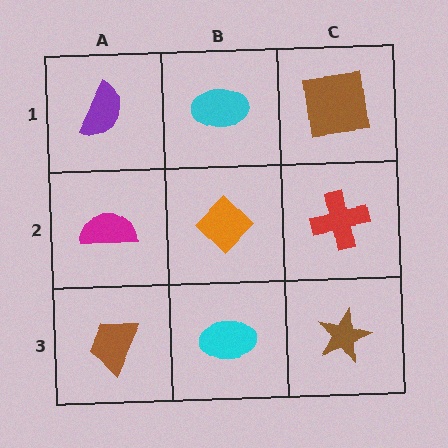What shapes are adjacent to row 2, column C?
A brown square (row 1, column C), a brown star (row 3, column C), an orange diamond (row 2, column B).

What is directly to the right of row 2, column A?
An orange diamond.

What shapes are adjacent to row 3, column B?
An orange diamond (row 2, column B), a brown trapezoid (row 3, column A), a brown star (row 3, column C).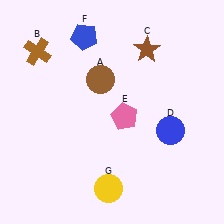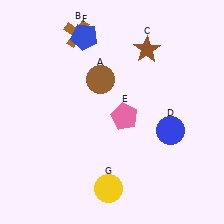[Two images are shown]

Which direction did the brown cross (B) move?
The brown cross (B) moved right.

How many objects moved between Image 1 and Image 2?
1 object moved between the two images.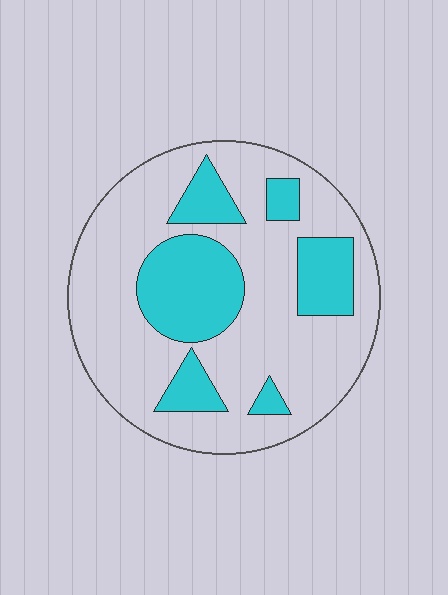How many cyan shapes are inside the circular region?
6.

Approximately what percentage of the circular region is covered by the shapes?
Approximately 30%.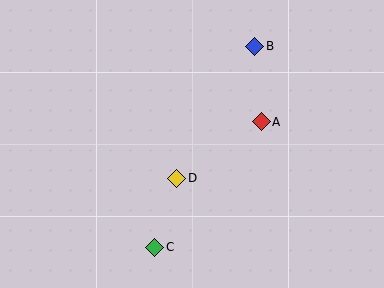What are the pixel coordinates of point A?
Point A is at (261, 122).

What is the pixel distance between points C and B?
The distance between C and B is 224 pixels.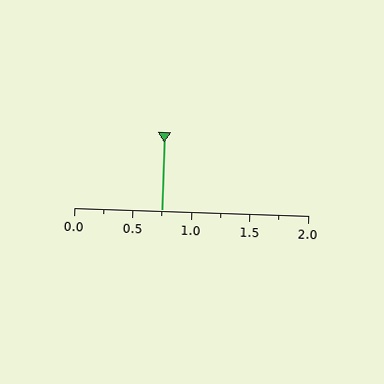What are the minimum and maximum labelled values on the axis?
The axis runs from 0.0 to 2.0.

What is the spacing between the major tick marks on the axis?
The major ticks are spaced 0.5 apart.